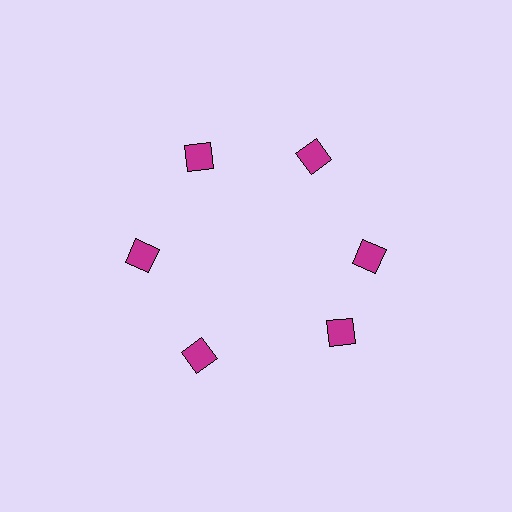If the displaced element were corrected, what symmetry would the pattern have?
It would have 6-fold rotational symmetry — the pattern would map onto itself every 60 degrees.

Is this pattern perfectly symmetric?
No. The 6 magenta diamonds are arranged in a ring, but one element near the 5 o'clock position is rotated out of alignment along the ring, breaking the 6-fold rotational symmetry.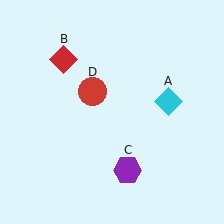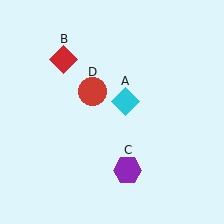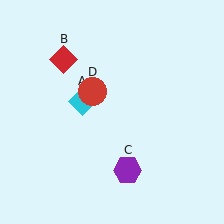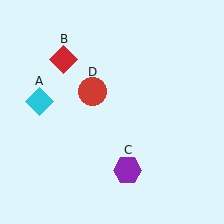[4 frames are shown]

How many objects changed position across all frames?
1 object changed position: cyan diamond (object A).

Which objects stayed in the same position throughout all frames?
Red diamond (object B) and purple hexagon (object C) and red circle (object D) remained stationary.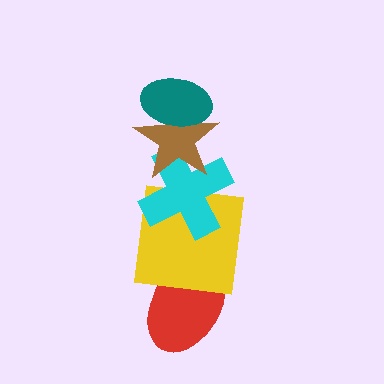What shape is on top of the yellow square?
The cyan cross is on top of the yellow square.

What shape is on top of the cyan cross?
The brown star is on top of the cyan cross.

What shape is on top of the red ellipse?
The yellow square is on top of the red ellipse.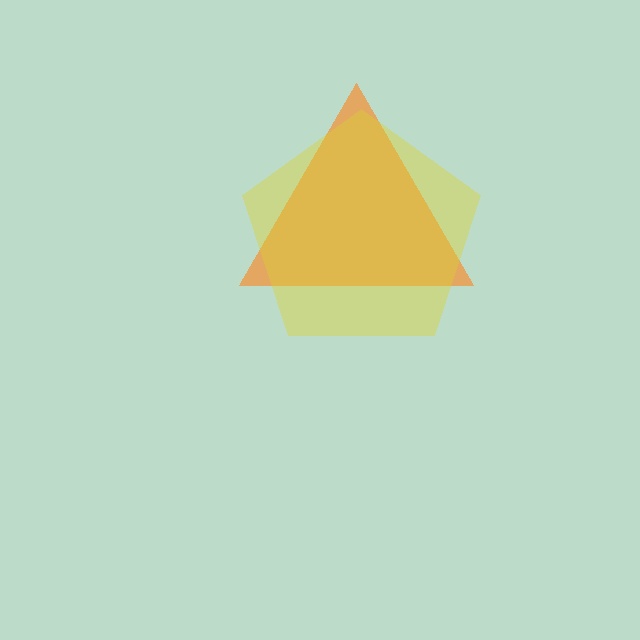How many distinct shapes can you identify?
There are 2 distinct shapes: an orange triangle, a yellow pentagon.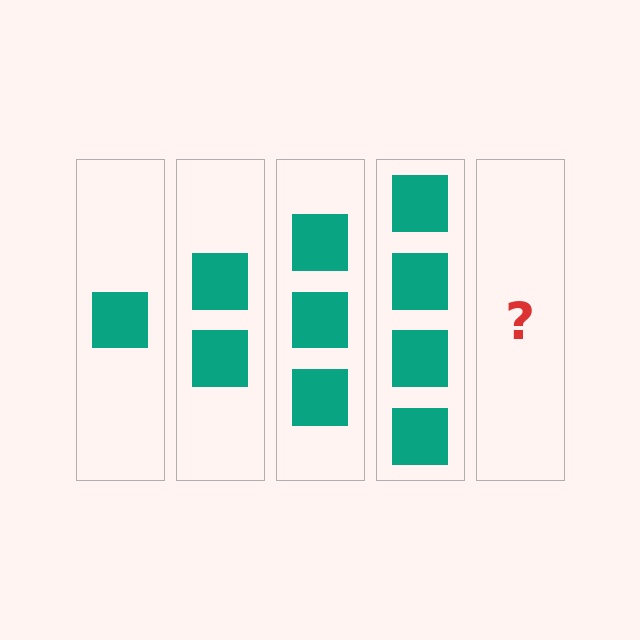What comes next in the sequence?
The next element should be 5 squares.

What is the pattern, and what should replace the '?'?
The pattern is that each step adds one more square. The '?' should be 5 squares.